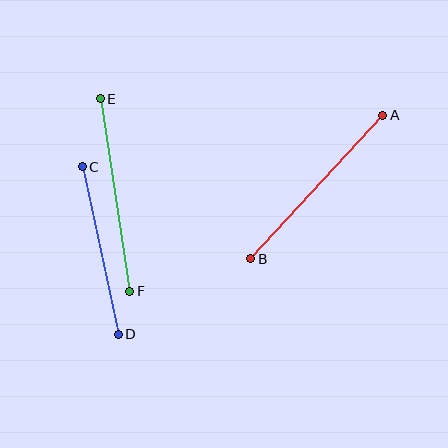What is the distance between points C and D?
The distance is approximately 172 pixels.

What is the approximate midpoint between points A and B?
The midpoint is at approximately (317, 187) pixels.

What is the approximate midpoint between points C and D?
The midpoint is at approximately (100, 251) pixels.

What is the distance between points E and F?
The distance is approximately 195 pixels.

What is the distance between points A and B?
The distance is approximately 195 pixels.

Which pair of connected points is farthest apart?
Points A and B are farthest apart.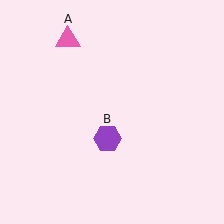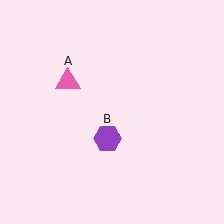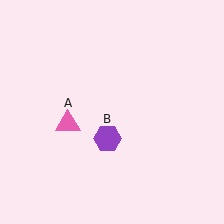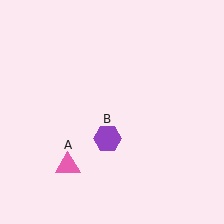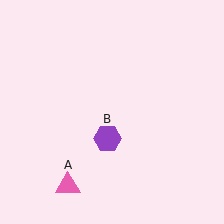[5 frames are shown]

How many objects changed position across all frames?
1 object changed position: pink triangle (object A).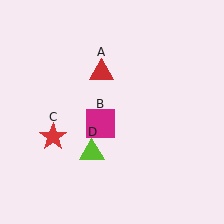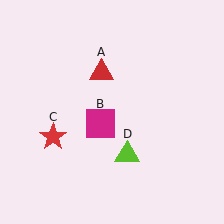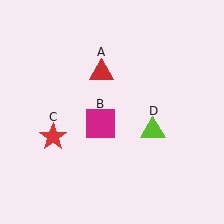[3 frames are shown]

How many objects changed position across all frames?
1 object changed position: lime triangle (object D).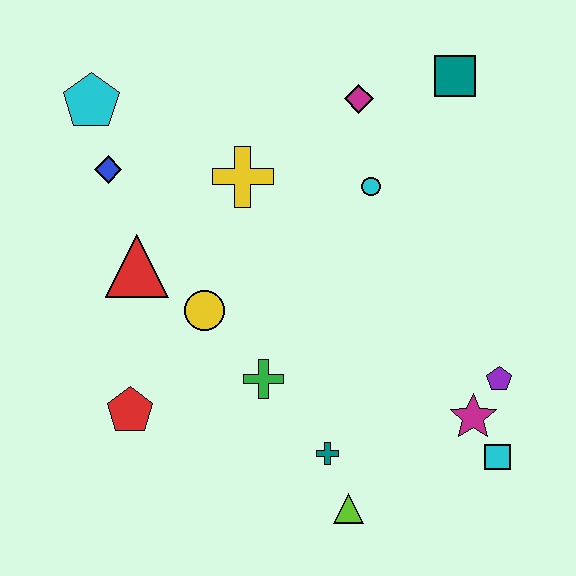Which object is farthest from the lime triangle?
The cyan pentagon is farthest from the lime triangle.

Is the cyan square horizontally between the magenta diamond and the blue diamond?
No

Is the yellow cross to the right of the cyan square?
No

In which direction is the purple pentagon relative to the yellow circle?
The purple pentagon is to the right of the yellow circle.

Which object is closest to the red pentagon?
The yellow circle is closest to the red pentagon.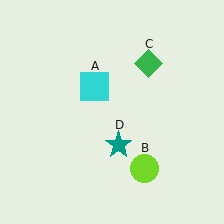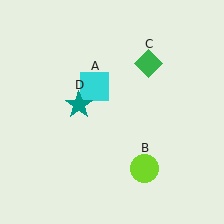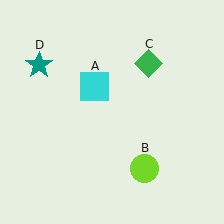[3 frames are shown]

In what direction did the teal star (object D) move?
The teal star (object D) moved up and to the left.